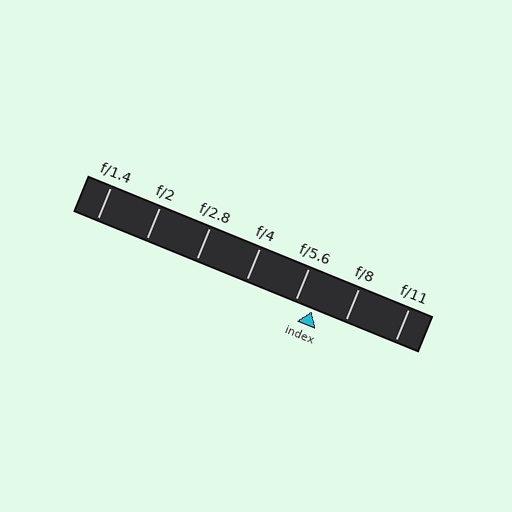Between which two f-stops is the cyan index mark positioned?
The index mark is between f/5.6 and f/8.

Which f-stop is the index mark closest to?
The index mark is closest to f/5.6.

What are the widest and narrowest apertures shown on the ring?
The widest aperture shown is f/1.4 and the narrowest is f/11.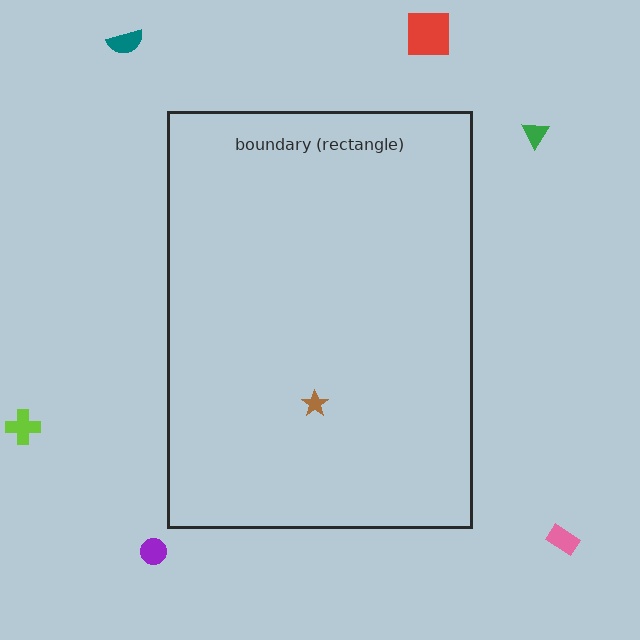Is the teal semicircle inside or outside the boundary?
Outside.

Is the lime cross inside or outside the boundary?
Outside.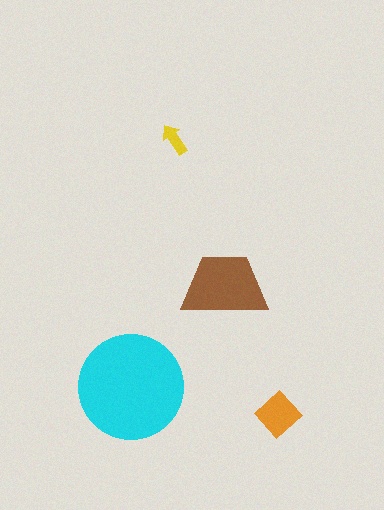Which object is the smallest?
The yellow arrow.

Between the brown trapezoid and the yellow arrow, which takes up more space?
The brown trapezoid.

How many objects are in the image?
There are 4 objects in the image.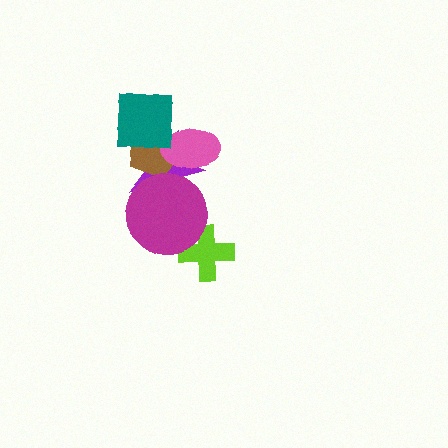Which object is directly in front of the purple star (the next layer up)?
The brown pentagon is directly in front of the purple star.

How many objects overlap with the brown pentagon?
3 objects overlap with the brown pentagon.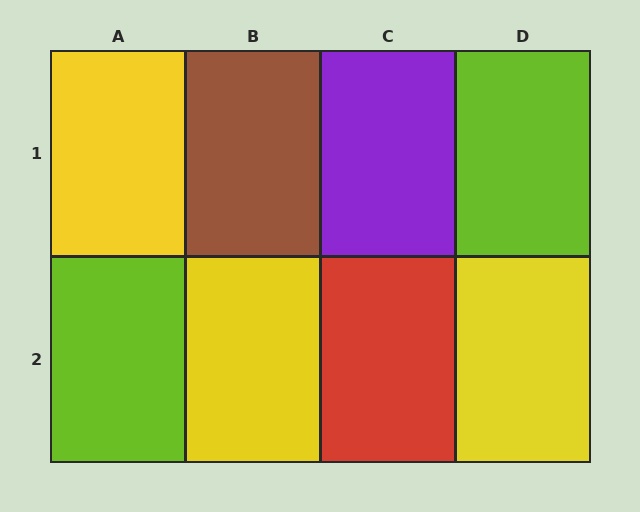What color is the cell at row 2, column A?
Lime.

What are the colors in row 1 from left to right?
Yellow, brown, purple, lime.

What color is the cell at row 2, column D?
Yellow.